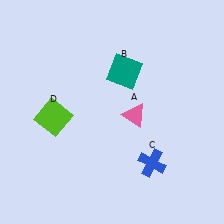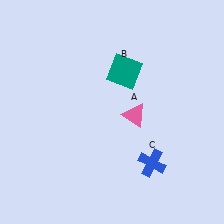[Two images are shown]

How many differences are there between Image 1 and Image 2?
There is 1 difference between the two images.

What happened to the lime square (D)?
The lime square (D) was removed in Image 2. It was in the bottom-left area of Image 1.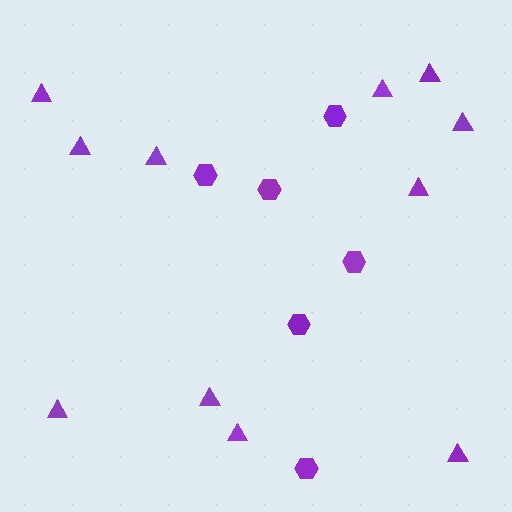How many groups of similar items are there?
There are 2 groups: one group of triangles (11) and one group of hexagons (6).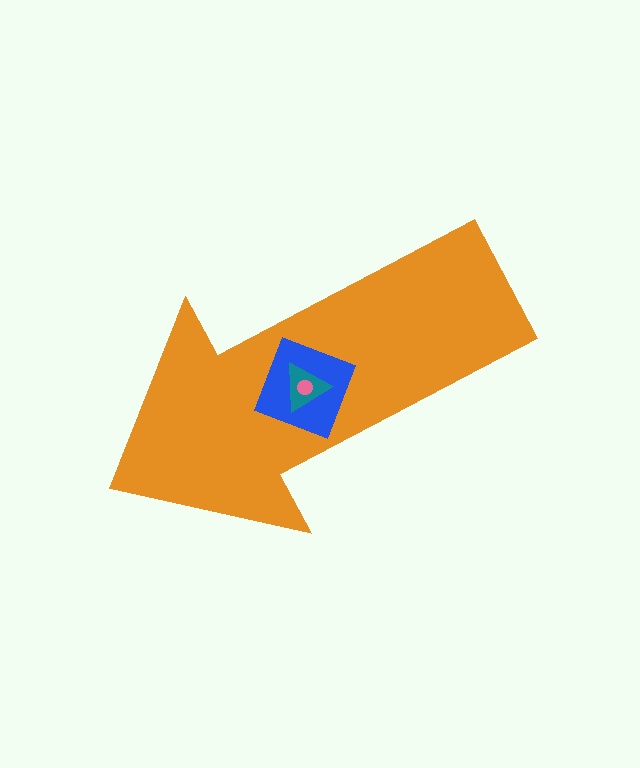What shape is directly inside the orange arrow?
The blue square.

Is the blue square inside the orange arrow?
Yes.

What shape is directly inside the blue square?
The teal triangle.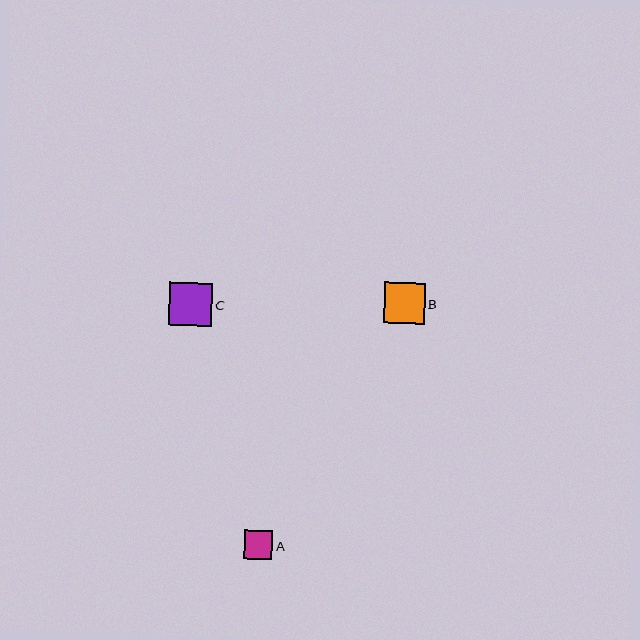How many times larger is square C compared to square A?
Square C is approximately 1.5 times the size of square A.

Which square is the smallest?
Square A is the smallest with a size of approximately 29 pixels.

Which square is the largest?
Square C is the largest with a size of approximately 43 pixels.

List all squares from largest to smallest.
From largest to smallest: C, B, A.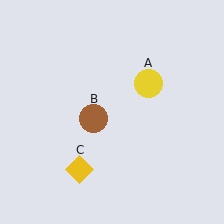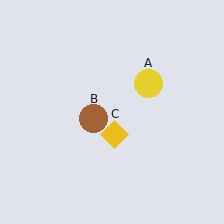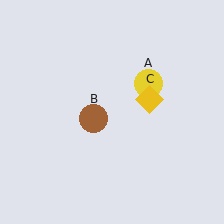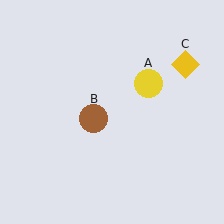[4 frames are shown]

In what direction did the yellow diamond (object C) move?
The yellow diamond (object C) moved up and to the right.